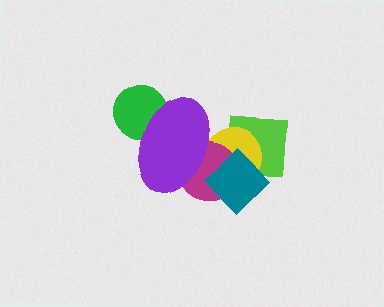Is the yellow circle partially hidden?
Yes, it is partially covered by another shape.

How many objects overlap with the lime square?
2 objects overlap with the lime square.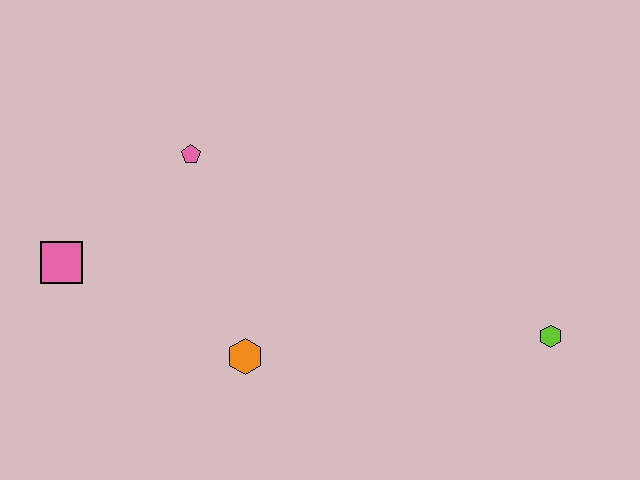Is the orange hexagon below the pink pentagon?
Yes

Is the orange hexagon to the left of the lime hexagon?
Yes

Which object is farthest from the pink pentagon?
The lime hexagon is farthest from the pink pentagon.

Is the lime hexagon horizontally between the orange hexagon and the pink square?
No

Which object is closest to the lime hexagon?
The orange hexagon is closest to the lime hexagon.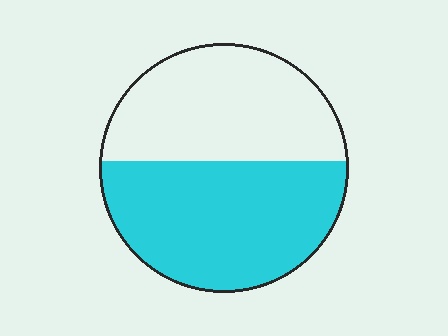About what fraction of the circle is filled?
About one half (1/2).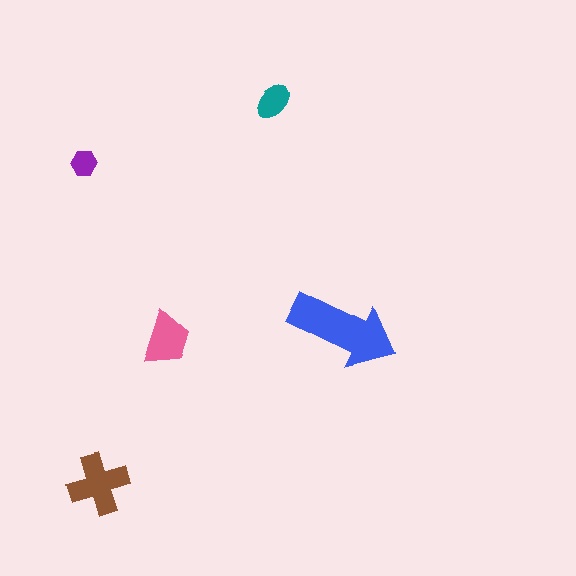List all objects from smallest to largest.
The purple hexagon, the teal ellipse, the pink trapezoid, the brown cross, the blue arrow.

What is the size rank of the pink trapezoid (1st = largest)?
3rd.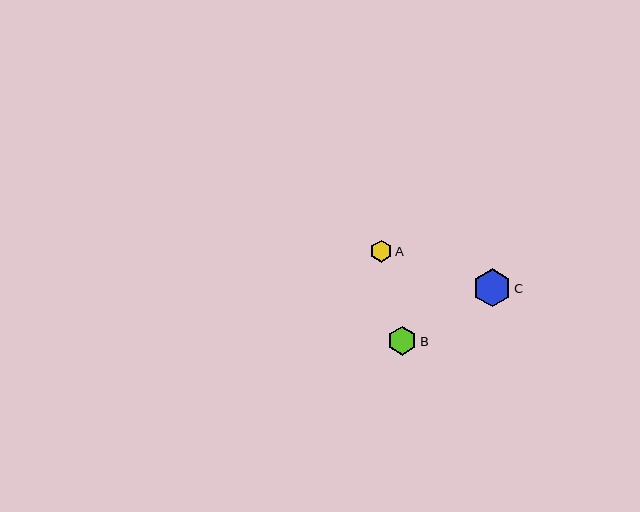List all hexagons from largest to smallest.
From largest to smallest: C, B, A.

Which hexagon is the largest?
Hexagon C is the largest with a size of approximately 38 pixels.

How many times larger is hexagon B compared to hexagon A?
Hexagon B is approximately 1.3 times the size of hexagon A.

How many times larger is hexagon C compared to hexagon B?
Hexagon C is approximately 1.3 times the size of hexagon B.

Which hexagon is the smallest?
Hexagon A is the smallest with a size of approximately 22 pixels.